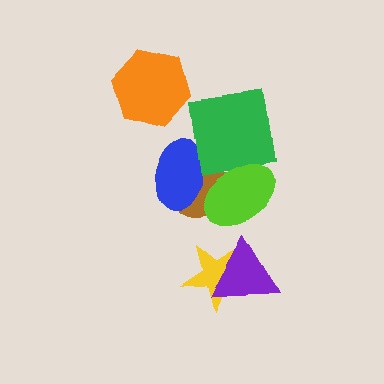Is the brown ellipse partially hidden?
Yes, it is partially covered by another shape.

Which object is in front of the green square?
The lime ellipse is in front of the green square.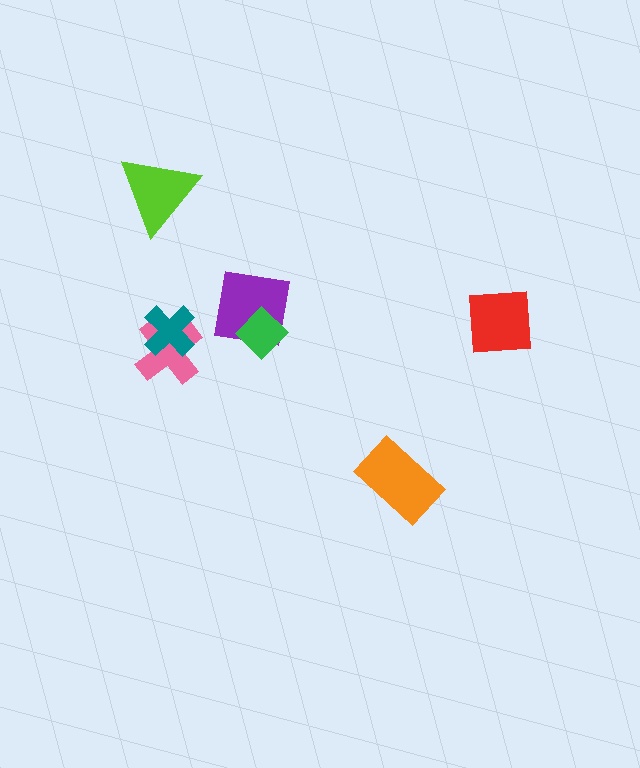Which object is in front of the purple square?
The green diamond is in front of the purple square.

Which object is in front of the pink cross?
The teal cross is in front of the pink cross.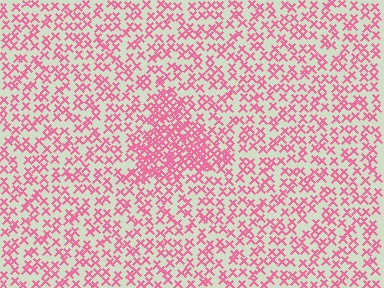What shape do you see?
I see a triangle.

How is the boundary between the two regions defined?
The boundary is defined by a change in element density (approximately 2.3x ratio). All elements are the same color, size, and shape.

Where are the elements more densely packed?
The elements are more densely packed inside the triangle boundary.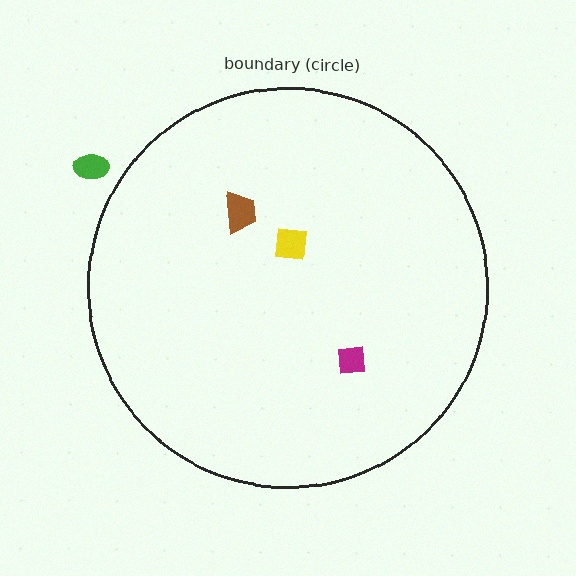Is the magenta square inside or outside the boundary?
Inside.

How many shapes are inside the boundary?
3 inside, 1 outside.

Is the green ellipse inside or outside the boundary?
Outside.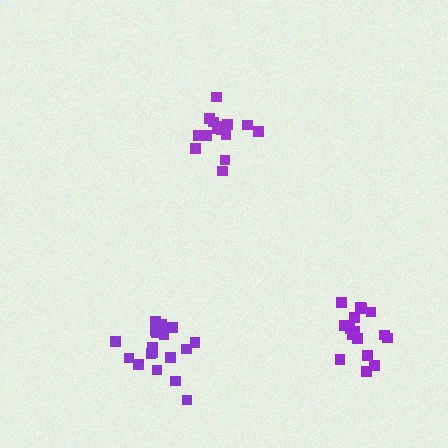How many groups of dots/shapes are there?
There are 3 groups.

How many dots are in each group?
Group 1: 18 dots, Group 2: 17 dots, Group 3: 18 dots (53 total).